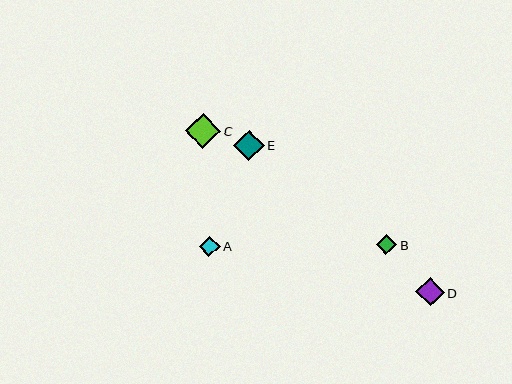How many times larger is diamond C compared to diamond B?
Diamond C is approximately 1.7 times the size of diamond B.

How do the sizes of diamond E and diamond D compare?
Diamond E and diamond D are approximately the same size.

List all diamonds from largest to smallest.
From largest to smallest: C, E, D, A, B.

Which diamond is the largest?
Diamond C is the largest with a size of approximately 35 pixels.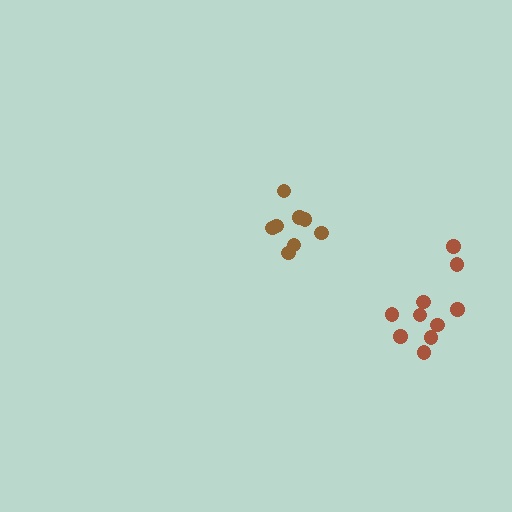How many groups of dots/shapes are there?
There are 2 groups.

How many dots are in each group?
Group 1: 9 dots, Group 2: 10 dots (19 total).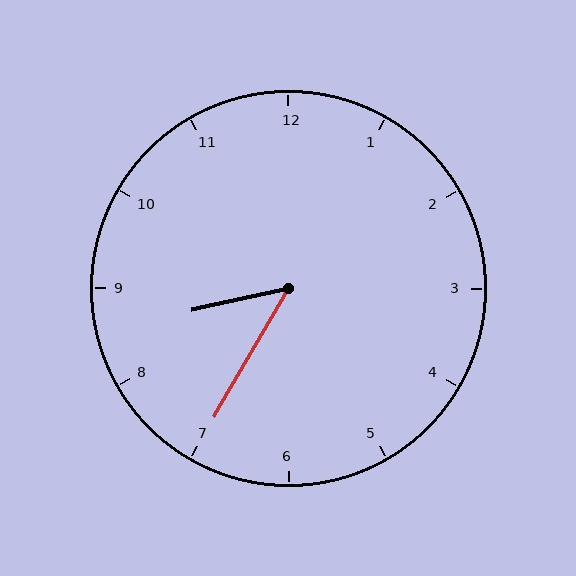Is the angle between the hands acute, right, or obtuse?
It is acute.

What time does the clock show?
8:35.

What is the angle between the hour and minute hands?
Approximately 48 degrees.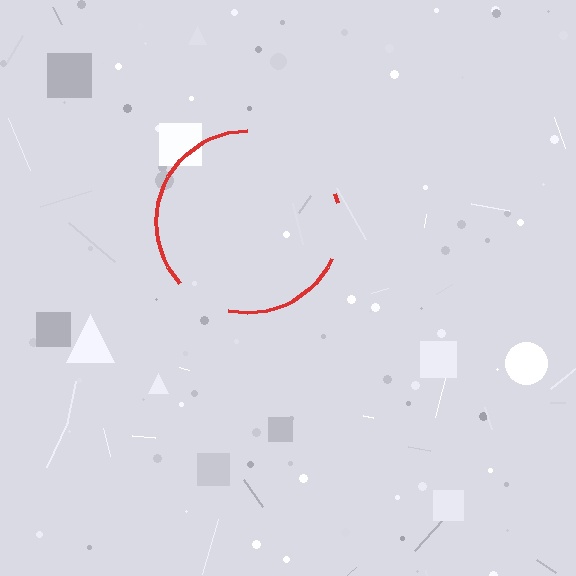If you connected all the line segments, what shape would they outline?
They would outline a circle.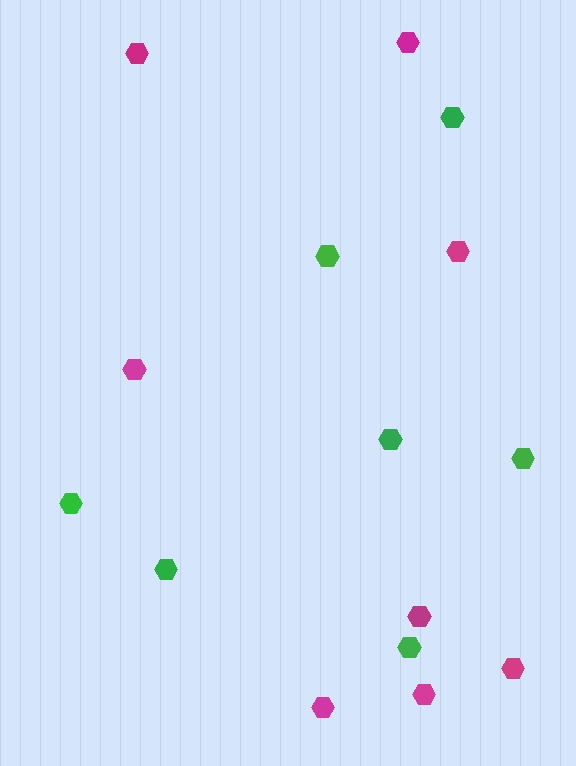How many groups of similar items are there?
There are 2 groups: one group of green hexagons (7) and one group of magenta hexagons (8).